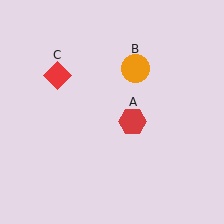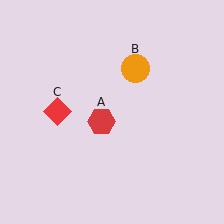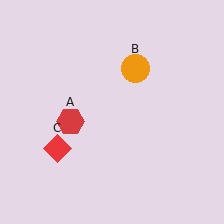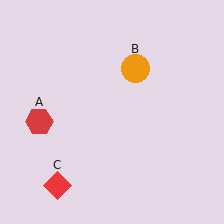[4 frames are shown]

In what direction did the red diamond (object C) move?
The red diamond (object C) moved down.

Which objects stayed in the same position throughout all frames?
Orange circle (object B) remained stationary.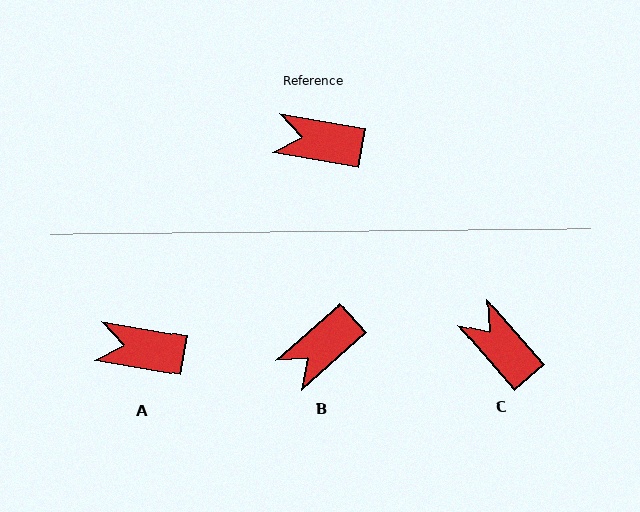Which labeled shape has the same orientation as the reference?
A.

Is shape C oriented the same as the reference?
No, it is off by about 39 degrees.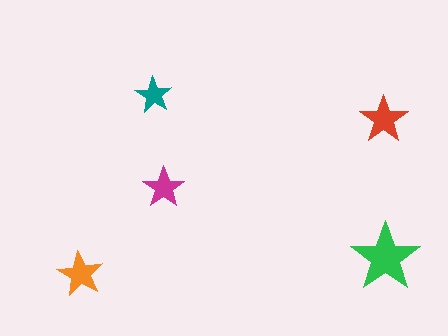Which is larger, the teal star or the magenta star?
The magenta one.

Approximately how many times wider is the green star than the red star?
About 1.5 times wider.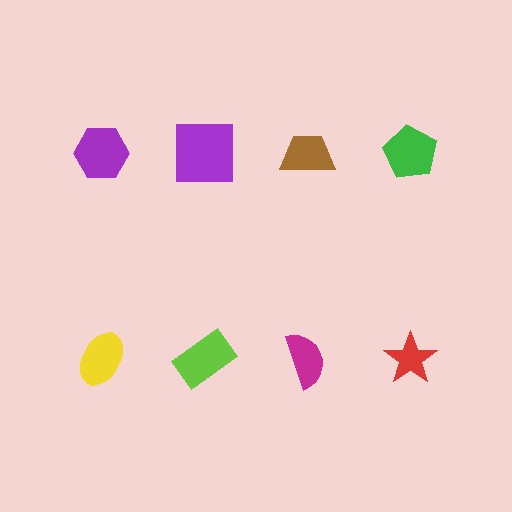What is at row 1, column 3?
A brown trapezoid.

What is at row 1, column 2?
A purple square.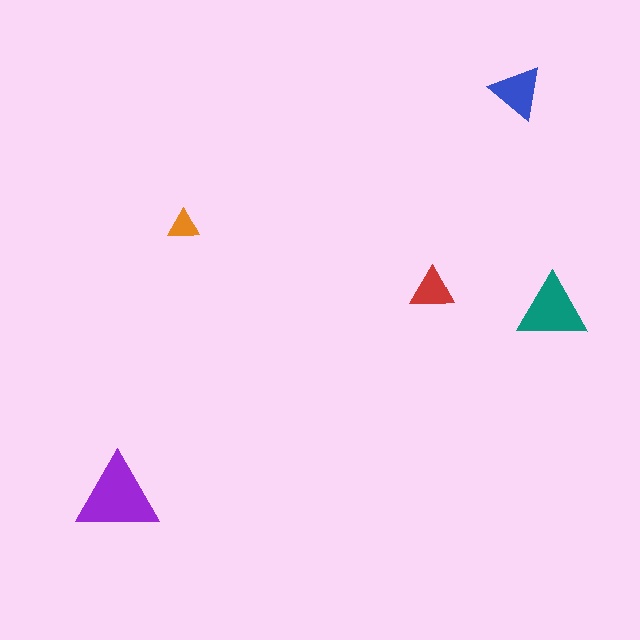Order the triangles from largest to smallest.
the purple one, the teal one, the blue one, the red one, the orange one.